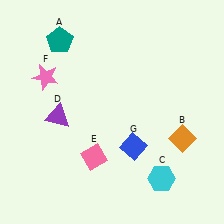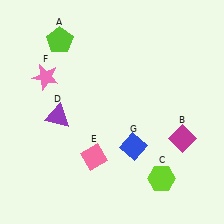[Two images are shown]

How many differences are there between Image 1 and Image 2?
There are 3 differences between the two images.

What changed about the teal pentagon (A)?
In Image 1, A is teal. In Image 2, it changed to lime.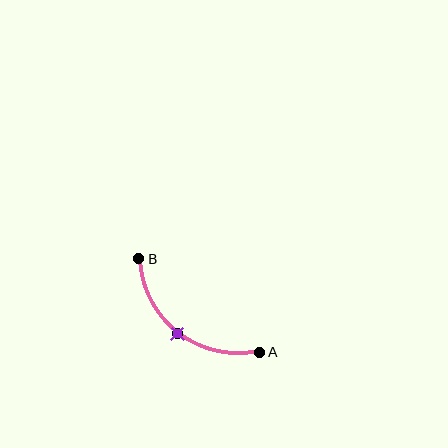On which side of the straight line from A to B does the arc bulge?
The arc bulges below and to the left of the straight line connecting A and B.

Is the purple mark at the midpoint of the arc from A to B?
Yes. The purple mark lies on the arc at equal arc-length from both A and B — it is the arc midpoint.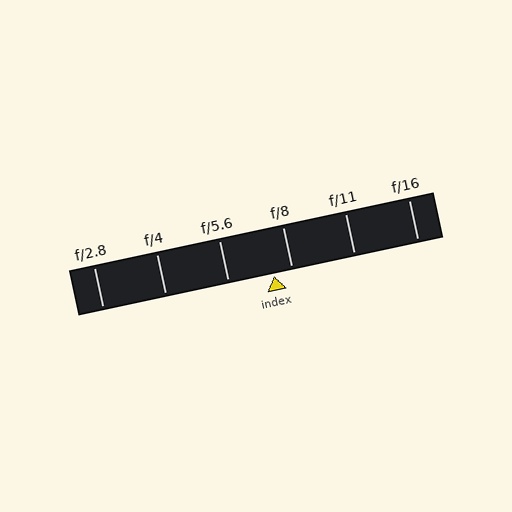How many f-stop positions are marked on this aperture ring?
There are 6 f-stop positions marked.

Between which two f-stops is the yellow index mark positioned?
The index mark is between f/5.6 and f/8.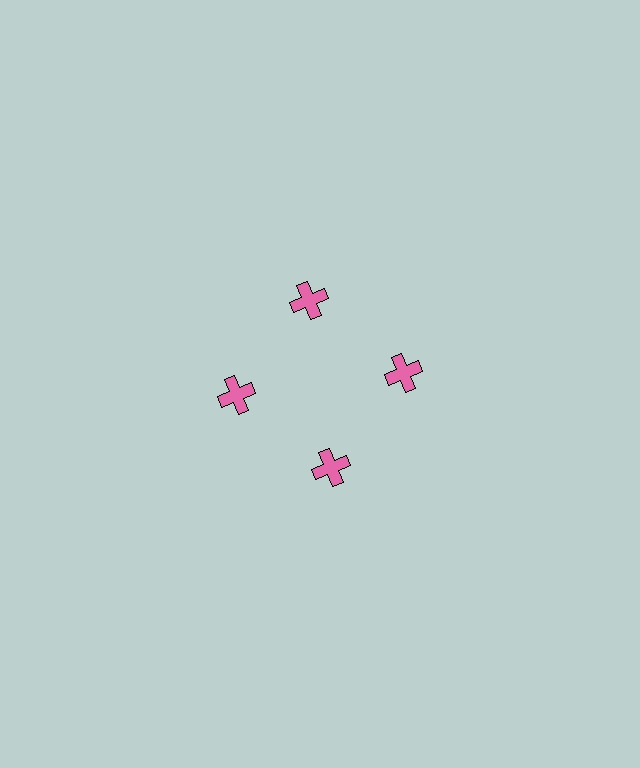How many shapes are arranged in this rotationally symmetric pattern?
There are 4 shapes, arranged in 4 groups of 1.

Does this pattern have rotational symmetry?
Yes, this pattern has 4-fold rotational symmetry. It looks the same after rotating 90 degrees around the center.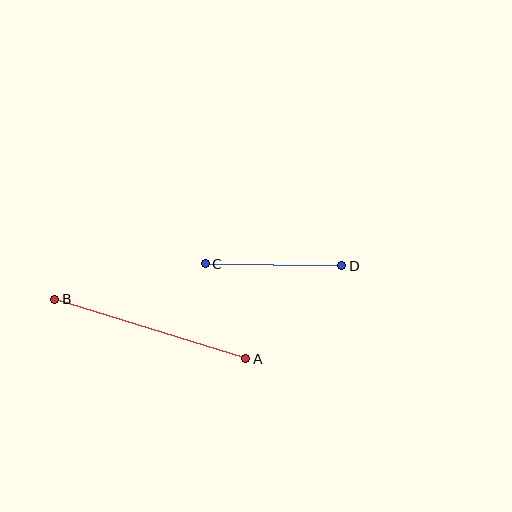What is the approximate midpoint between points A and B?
The midpoint is at approximately (150, 329) pixels.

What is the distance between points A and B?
The distance is approximately 200 pixels.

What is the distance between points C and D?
The distance is approximately 137 pixels.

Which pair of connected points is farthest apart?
Points A and B are farthest apart.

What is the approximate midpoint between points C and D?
The midpoint is at approximately (273, 265) pixels.